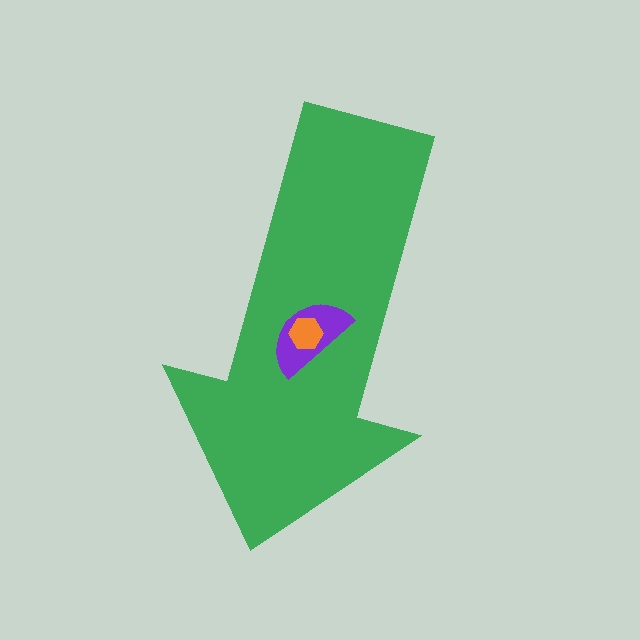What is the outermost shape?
The green arrow.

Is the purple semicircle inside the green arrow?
Yes.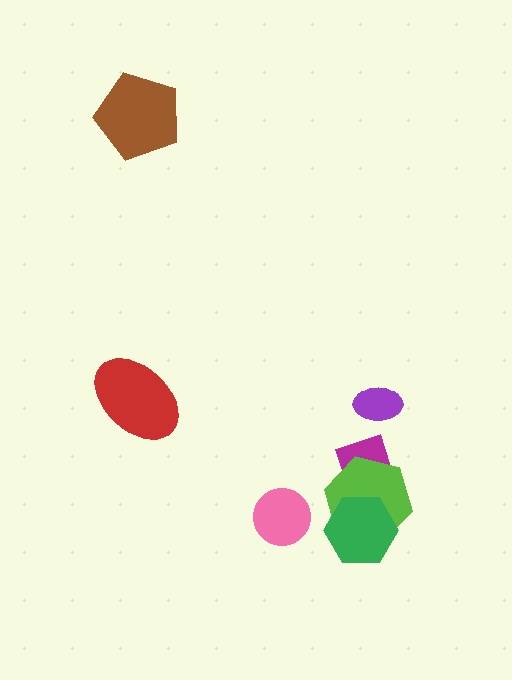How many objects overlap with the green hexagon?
1 object overlaps with the green hexagon.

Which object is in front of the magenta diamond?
The lime hexagon is in front of the magenta diamond.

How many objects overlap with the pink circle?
0 objects overlap with the pink circle.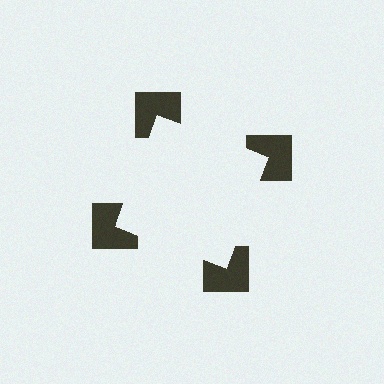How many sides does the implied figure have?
4 sides.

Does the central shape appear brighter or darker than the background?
It typically appears slightly brighter than the background, even though no actual brightness change is drawn.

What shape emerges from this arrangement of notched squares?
An illusory square — its edges are inferred from the aligned wedge cuts in the notched squares, not physically drawn.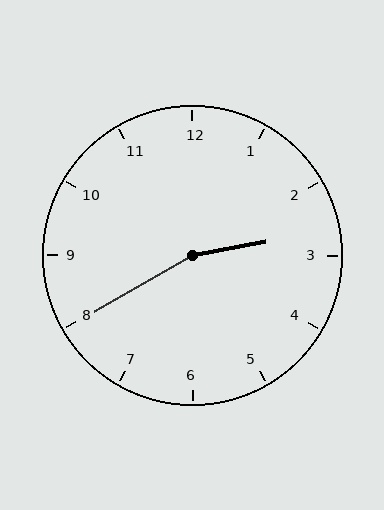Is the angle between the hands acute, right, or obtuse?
It is obtuse.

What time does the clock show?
2:40.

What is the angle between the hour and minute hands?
Approximately 160 degrees.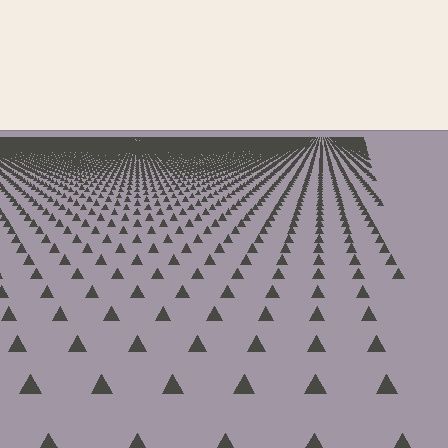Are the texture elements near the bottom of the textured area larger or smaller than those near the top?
Larger. Near the bottom, elements are closer to the viewer and appear at a bigger on-screen size.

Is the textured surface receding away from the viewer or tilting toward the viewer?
The surface is receding away from the viewer. Texture elements get smaller and denser toward the top.